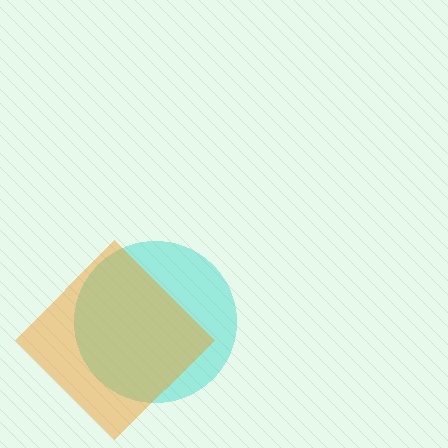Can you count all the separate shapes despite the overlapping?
Yes, there are 2 separate shapes.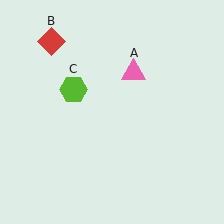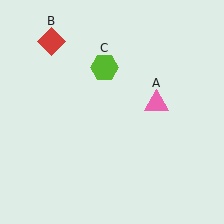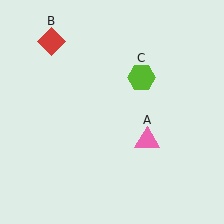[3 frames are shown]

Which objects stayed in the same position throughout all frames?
Red diamond (object B) remained stationary.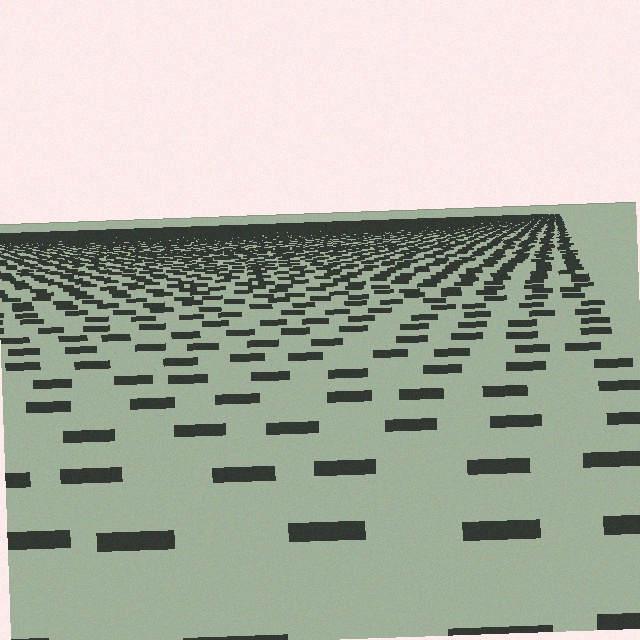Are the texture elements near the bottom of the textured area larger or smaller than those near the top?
Larger. Near the bottom, elements are closer to the viewer and appear at a bigger on-screen size.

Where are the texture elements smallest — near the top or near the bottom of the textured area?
Near the top.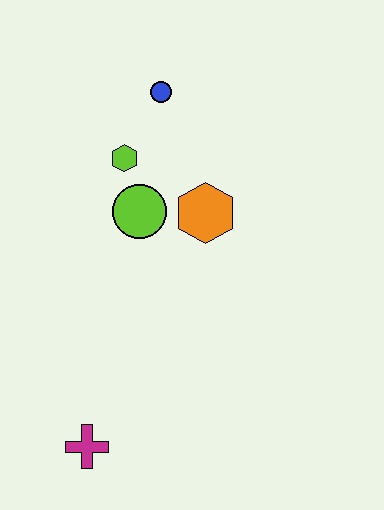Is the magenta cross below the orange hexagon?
Yes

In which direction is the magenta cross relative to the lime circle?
The magenta cross is below the lime circle.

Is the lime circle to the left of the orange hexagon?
Yes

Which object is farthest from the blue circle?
The magenta cross is farthest from the blue circle.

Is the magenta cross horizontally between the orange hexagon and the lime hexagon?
No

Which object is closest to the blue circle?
The lime hexagon is closest to the blue circle.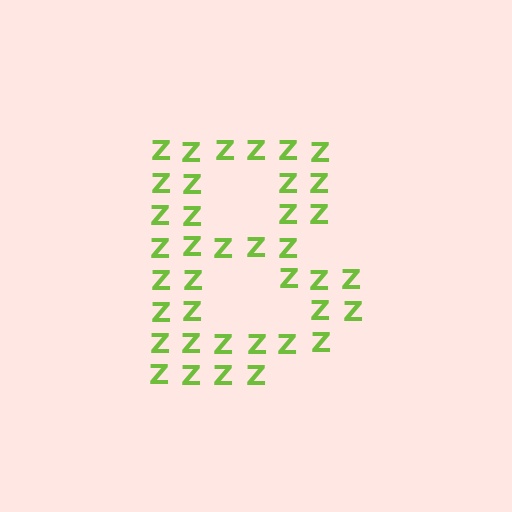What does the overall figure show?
The overall figure shows the letter B.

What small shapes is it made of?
It is made of small letter Z's.